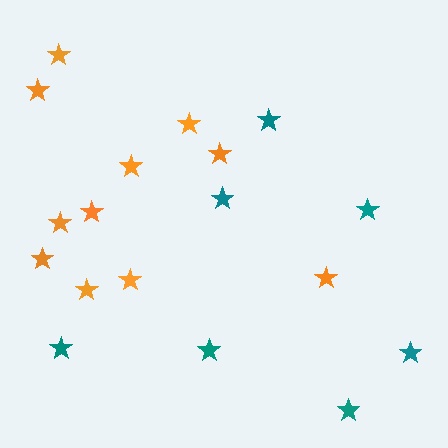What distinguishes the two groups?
There are 2 groups: one group of orange stars (11) and one group of teal stars (7).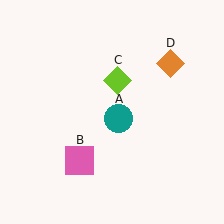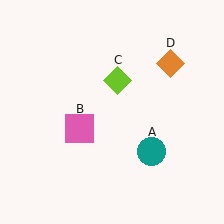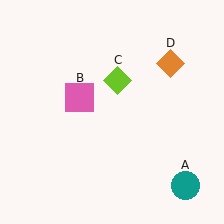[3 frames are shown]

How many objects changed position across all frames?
2 objects changed position: teal circle (object A), pink square (object B).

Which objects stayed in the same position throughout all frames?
Lime diamond (object C) and orange diamond (object D) remained stationary.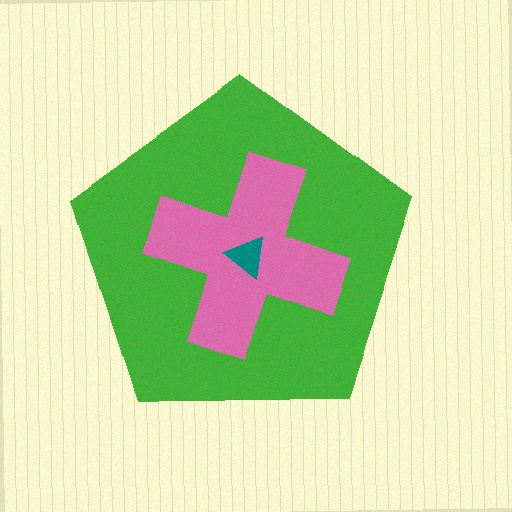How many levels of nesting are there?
3.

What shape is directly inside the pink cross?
The teal triangle.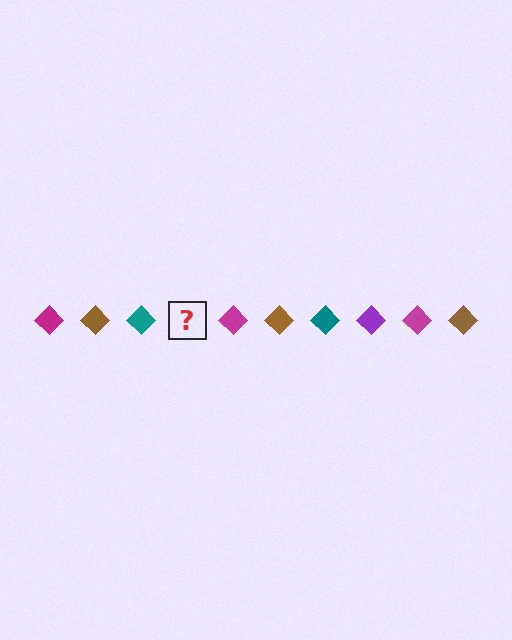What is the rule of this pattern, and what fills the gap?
The rule is that the pattern cycles through magenta, brown, teal, purple diamonds. The gap should be filled with a purple diamond.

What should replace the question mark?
The question mark should be replaced with a purple diamond.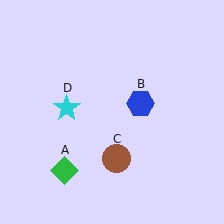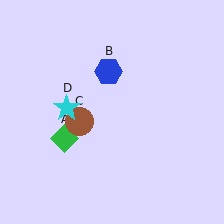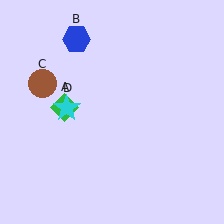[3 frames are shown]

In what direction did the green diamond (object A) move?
The green diamond (object A) moved up.